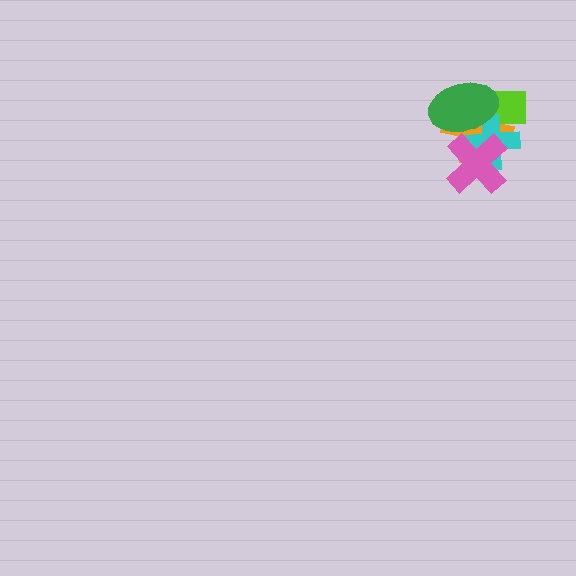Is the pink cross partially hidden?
Yes, it is partially covered by another shape.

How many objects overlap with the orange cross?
4 objects overlap with the orange cross.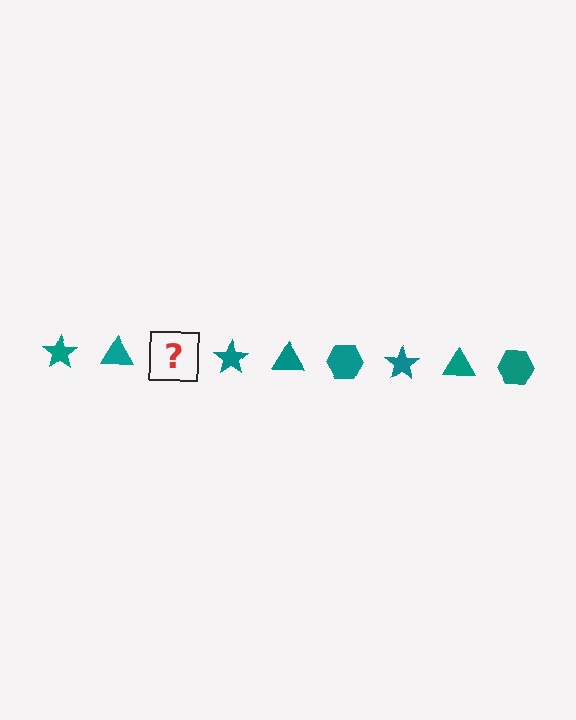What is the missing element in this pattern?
The missing element is a teal hexagon.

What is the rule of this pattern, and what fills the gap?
The rule is that the pattern cycles through star, triangle, hexagon shapes in teal. The gap should be filled with a teal hexagon.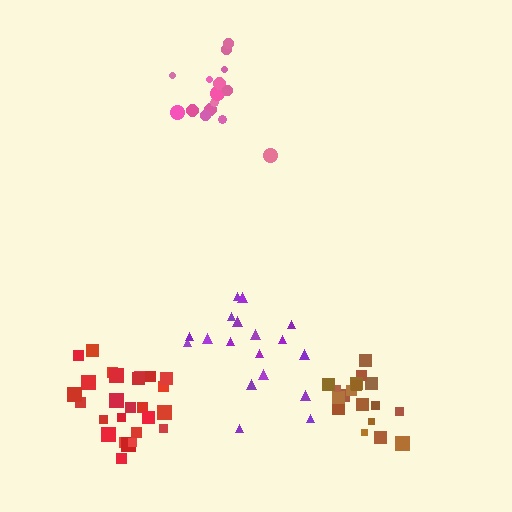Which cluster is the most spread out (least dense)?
Purple.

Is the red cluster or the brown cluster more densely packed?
Brown.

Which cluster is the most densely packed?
Brown.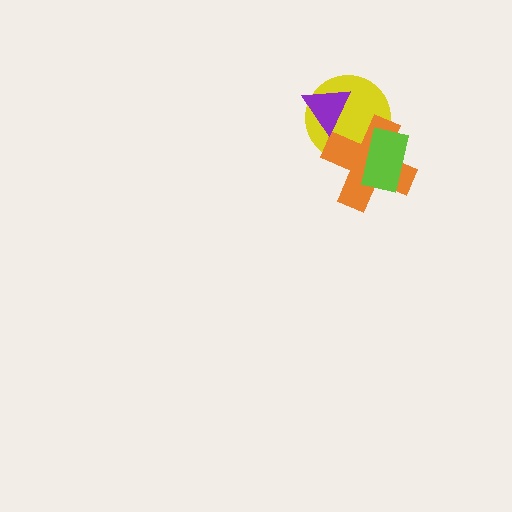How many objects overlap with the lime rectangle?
2 objects overlap with the lime rectangle.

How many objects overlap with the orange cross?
2 objects overlap with the orange cross.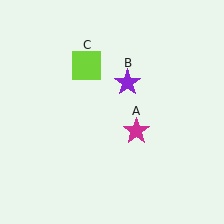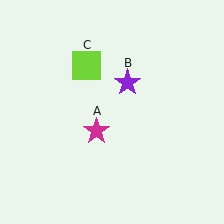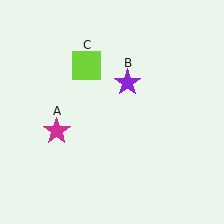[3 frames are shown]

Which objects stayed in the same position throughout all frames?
Purple star (object B) and lime square (object C) remained stationary.